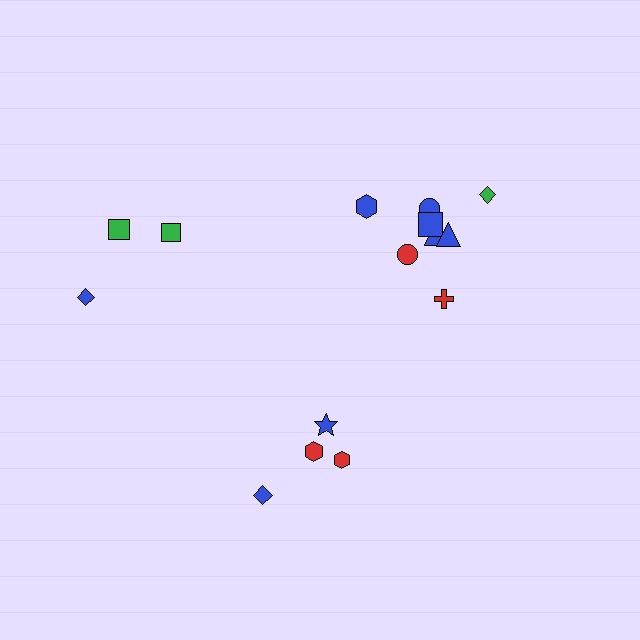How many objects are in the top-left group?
There are 3 objects.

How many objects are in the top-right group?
There are 8 objects.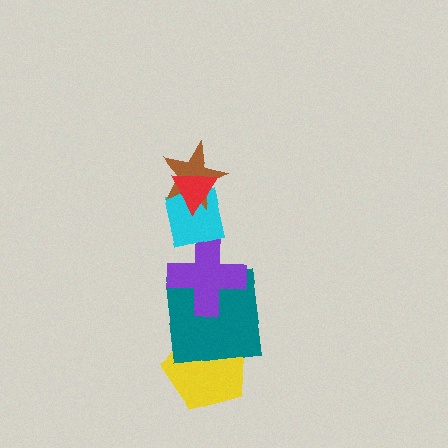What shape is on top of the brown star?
The red triangle is on top of the brown star.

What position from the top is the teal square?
The teal square is 5th from the top.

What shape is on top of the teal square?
The purple cross is on top of the teal square.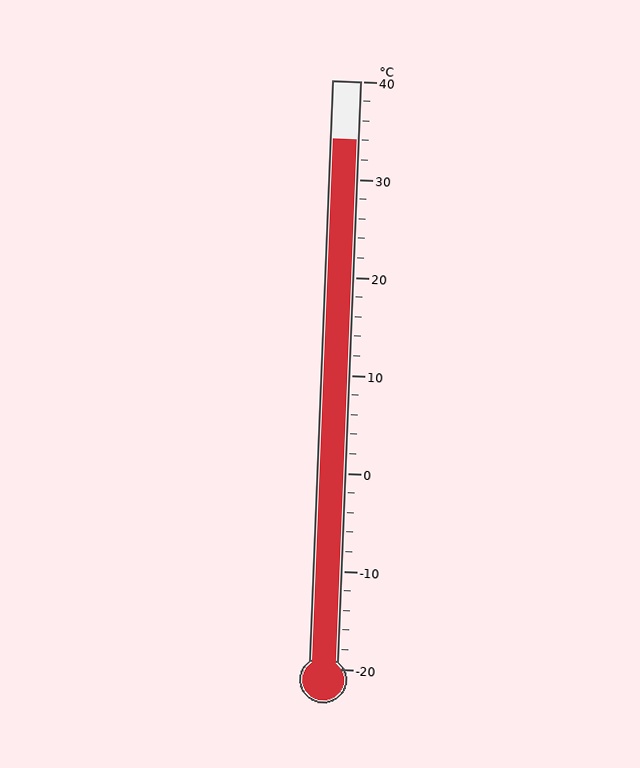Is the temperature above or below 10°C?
The temperature is above 10°C.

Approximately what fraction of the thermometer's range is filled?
The thermometer is filled to approximately 90% of its range.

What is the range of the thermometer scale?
The thermometer scale ranges from -20°C to 40°C.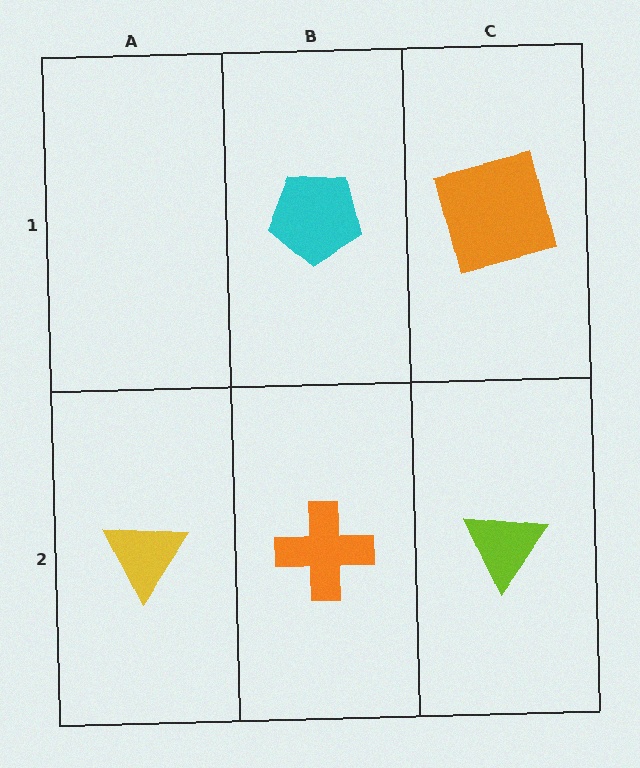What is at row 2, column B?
An orange cross.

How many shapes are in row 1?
2 shapes.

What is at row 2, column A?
A yellow triangle.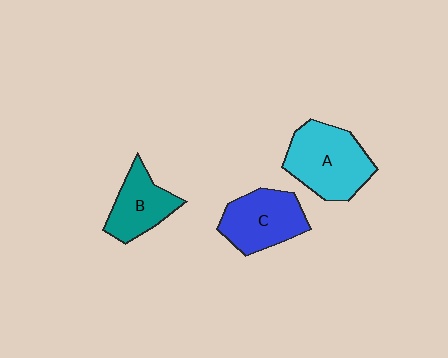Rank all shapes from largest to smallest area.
From largest to smallest: A (cyan), C (blue), B (teal).